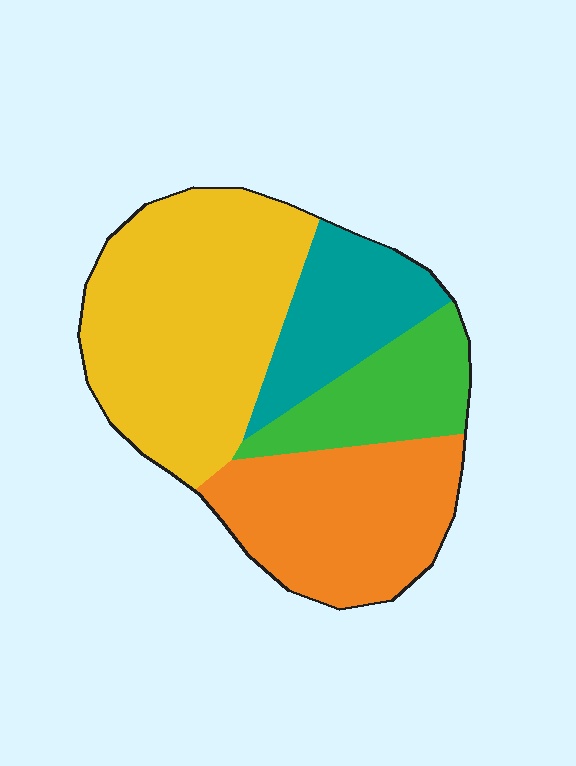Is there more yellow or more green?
Yellow.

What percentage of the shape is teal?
Teal takes up less than a sixth of the shape.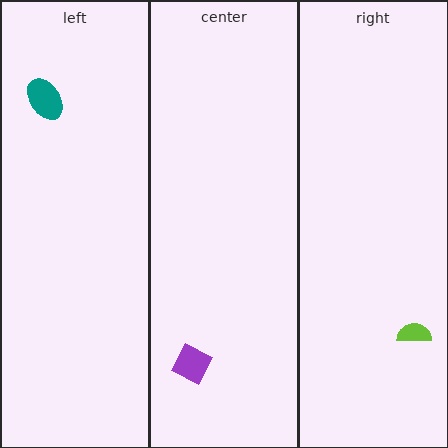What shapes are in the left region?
The teal ellipse.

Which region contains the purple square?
The center region.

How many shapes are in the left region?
1.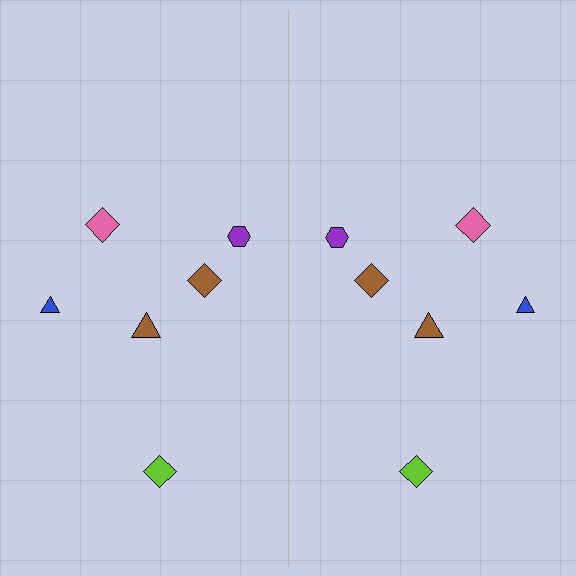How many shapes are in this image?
There are 12 shapes in this image.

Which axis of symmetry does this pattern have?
The pattern has a vertical axis of symmetry running through the center of the image.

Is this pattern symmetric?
Yes, this pattern has bilateral (reflection) symmetry.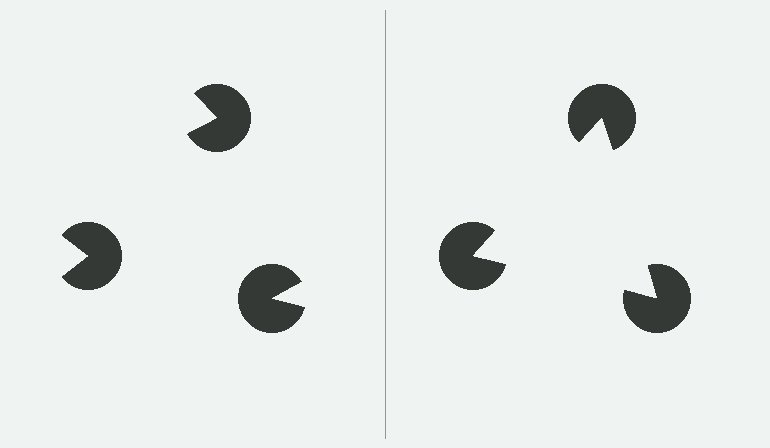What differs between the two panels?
The pac-man discs are positioned identically on both sides; only the wedge orientations differ. On the right they align to a triangle; on the left they are misaligned.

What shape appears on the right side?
An illusory triangle.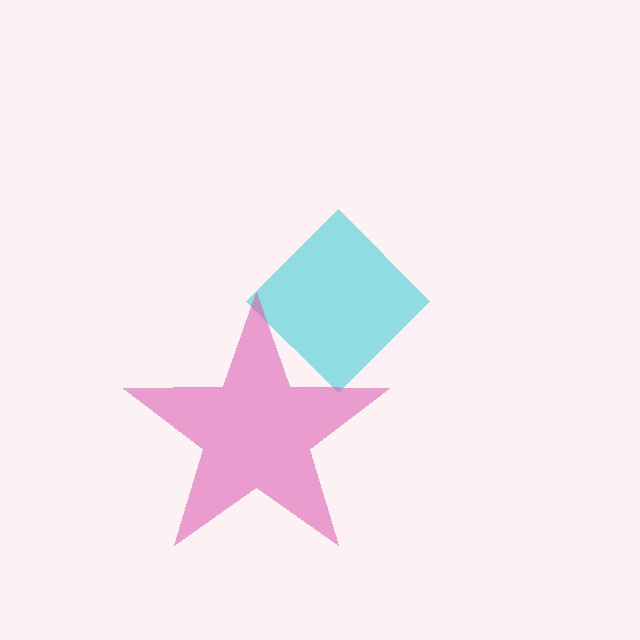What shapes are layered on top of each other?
The layered shapes are: a cyan diamond, a pink star.